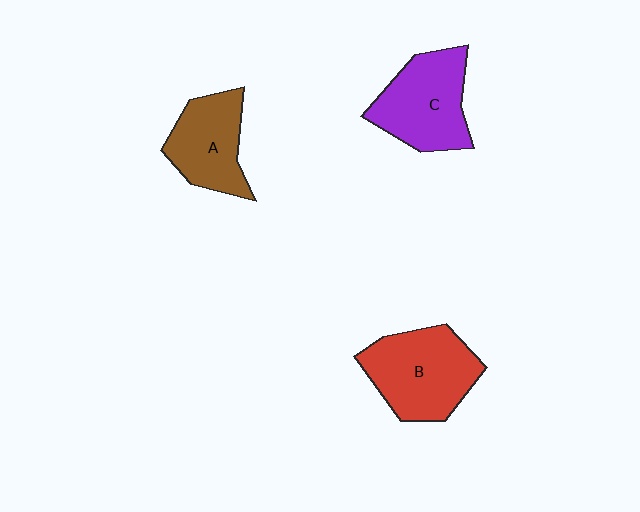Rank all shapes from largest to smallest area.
From largest to smallest: B (red), C (purple), A (brown).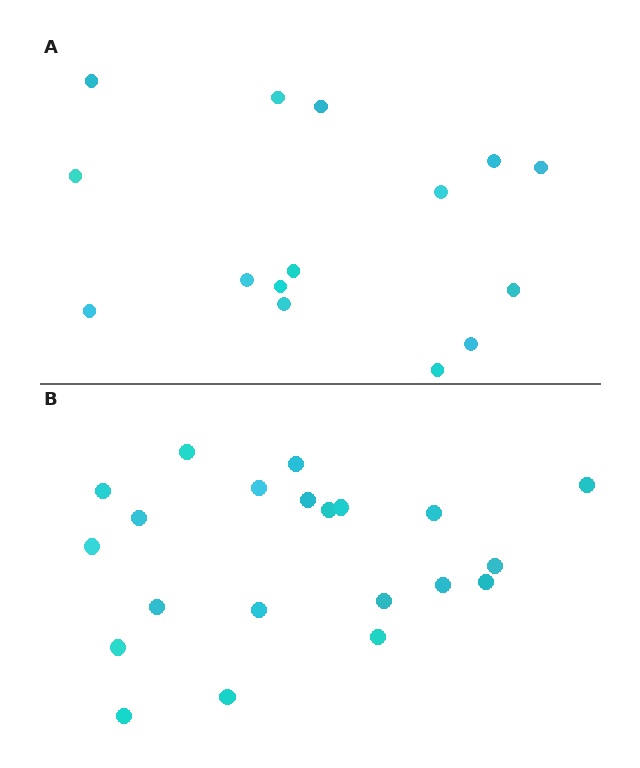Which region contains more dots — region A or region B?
Region B (the bottom region) has more dots.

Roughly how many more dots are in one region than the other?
Region B has about 6 more dots than region A.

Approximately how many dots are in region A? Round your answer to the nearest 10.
About 20 dots. (The exact count is 15, which rounds to 20.)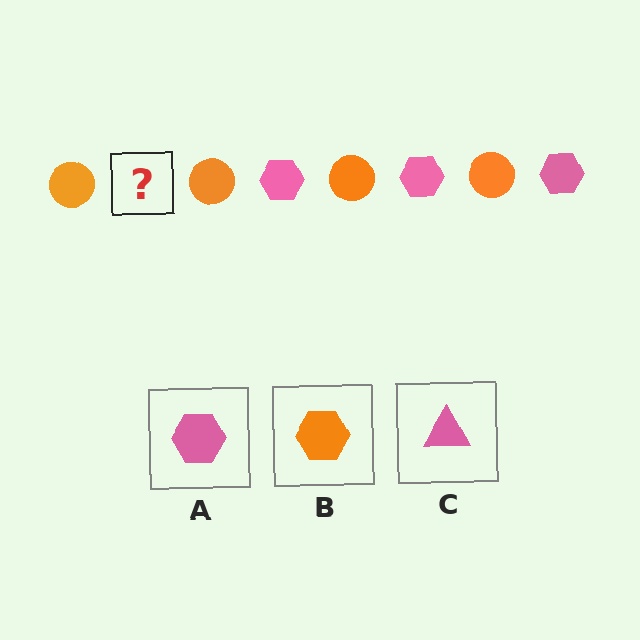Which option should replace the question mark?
Option A.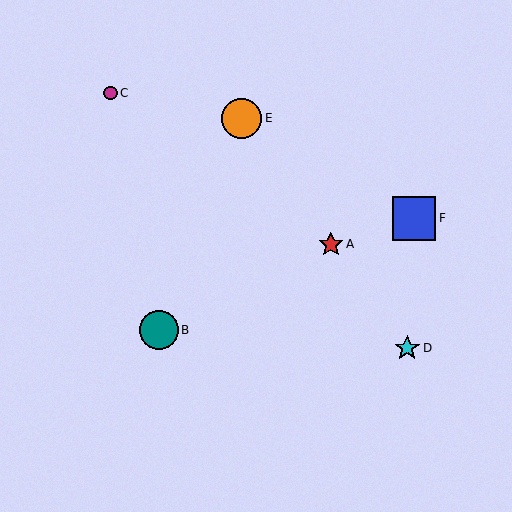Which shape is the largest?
The blue square (labeled F) is the largest.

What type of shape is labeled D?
Shape D is a cyan star.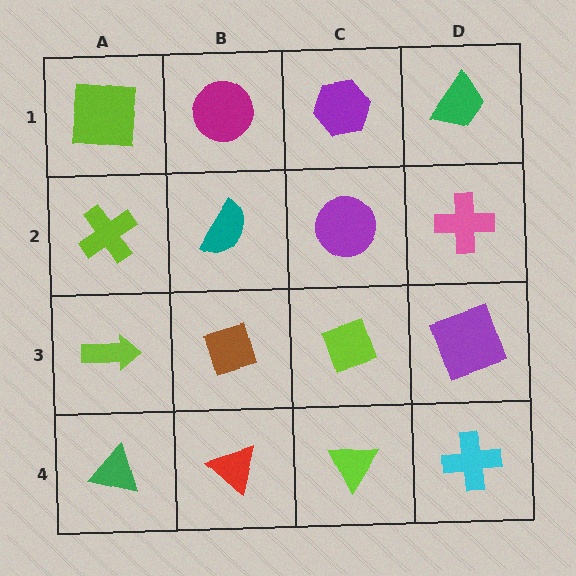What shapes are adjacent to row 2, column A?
A lime square (row 1, column A), a lime arrow (row 3, column A), a teal semicircle (row 2, column B).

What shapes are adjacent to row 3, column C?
A purple circle (row 2, column C), a lime triangle (row 4, column C), a brown diamond (row 3, column B), a purple square (row 3, column D).